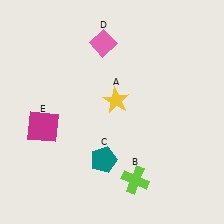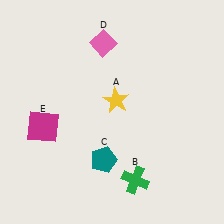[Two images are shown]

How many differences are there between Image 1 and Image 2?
There is 1 difference between the two images.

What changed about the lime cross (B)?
In Image 1, B is lime. In Image 2, it changed to green.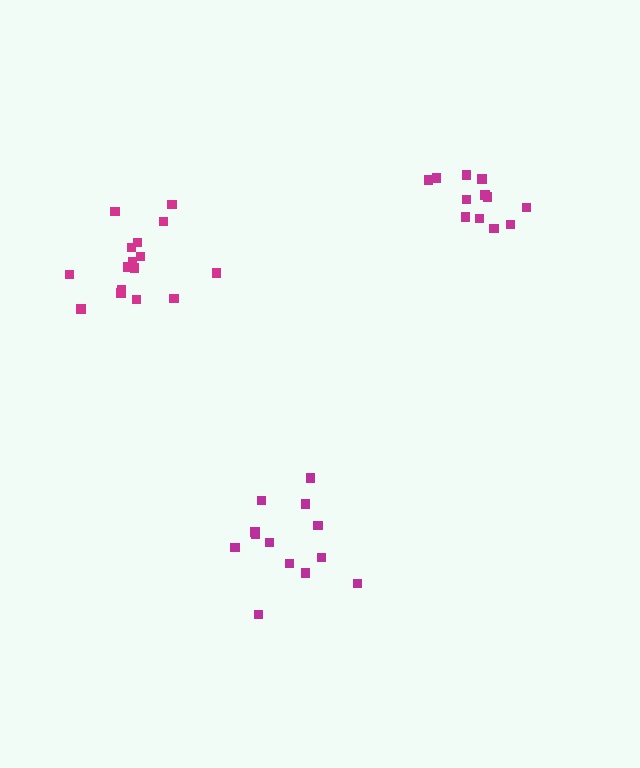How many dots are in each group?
Group 1: 13 dots, Group 2: 12 dots, Group 3: 16 dots (41 total).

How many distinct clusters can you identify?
There are 3 distinct clusters.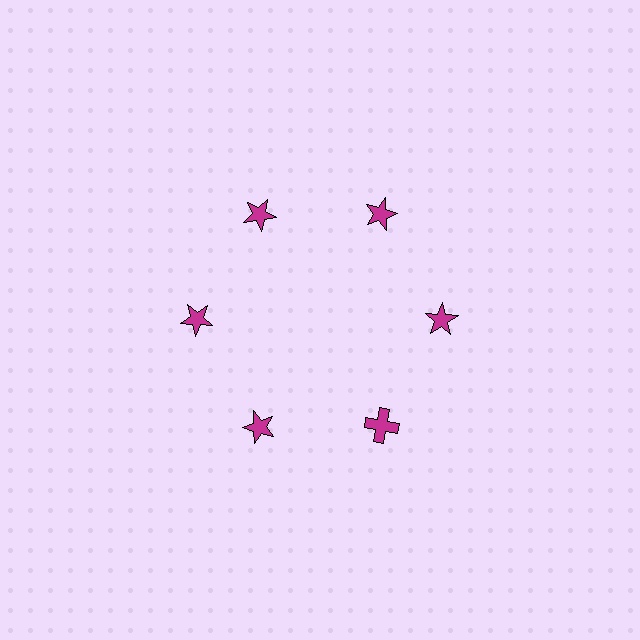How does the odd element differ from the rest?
It has a different shape: cross instead of star.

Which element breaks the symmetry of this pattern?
The magenta cross at roughly the 5 o'clock position breaks the symmetry. All other shapes are magenta stars.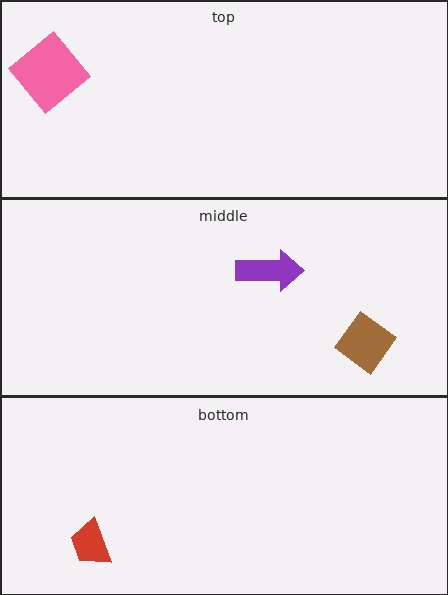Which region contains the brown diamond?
The middle region.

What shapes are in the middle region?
The purple arrow, the brown diamond.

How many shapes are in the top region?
1.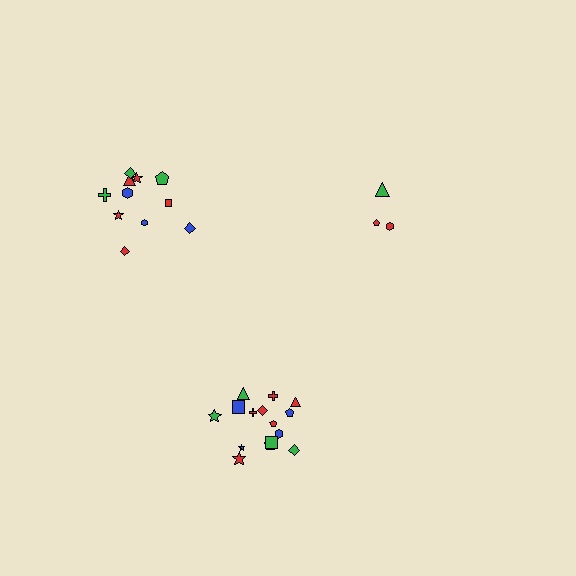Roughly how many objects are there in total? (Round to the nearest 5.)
Roughly 30 objects in total.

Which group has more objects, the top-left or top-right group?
The top-left group.